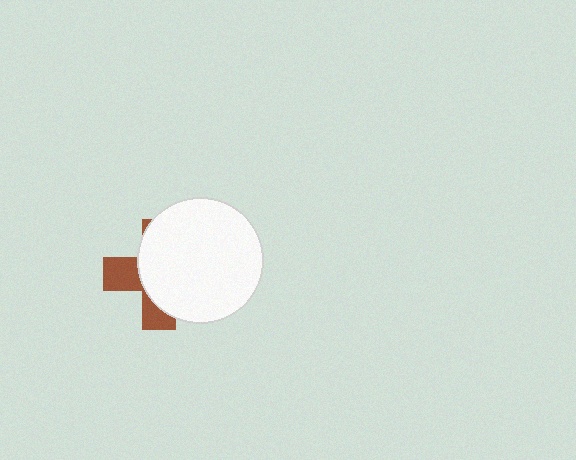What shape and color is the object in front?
The object in front is a white circle.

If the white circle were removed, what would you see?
You would see the complete brown cross.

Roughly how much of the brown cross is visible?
A small part of it is visible (roughly 33%).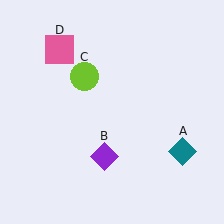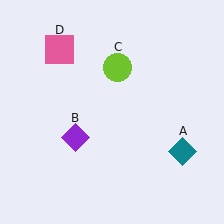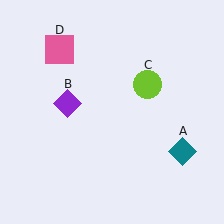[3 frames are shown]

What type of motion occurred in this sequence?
The purple diamond (object B), lime circle (object C) rotated clockwise around the center of the scene.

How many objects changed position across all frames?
2 objects changed position: purple diamond (object B), lime circle (object C).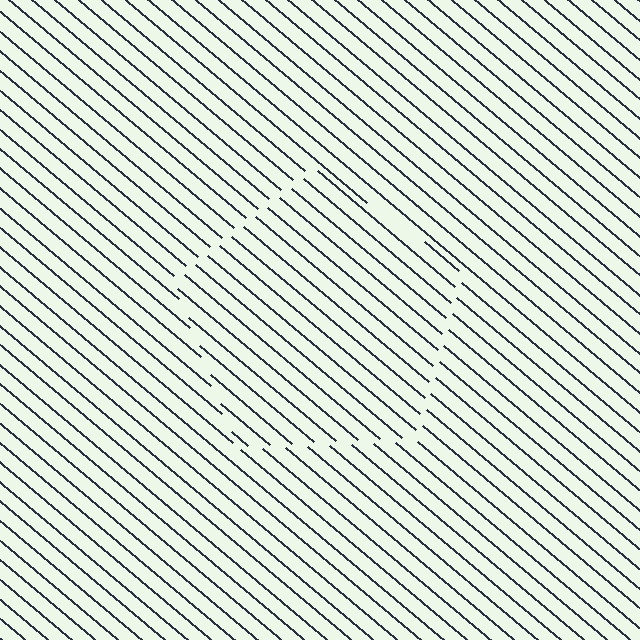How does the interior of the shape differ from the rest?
The interior of the shape contains the same grating, shifted by half a period — the contour is defined by the phase discontinuity where line-ends from the inner and outer gratings abut.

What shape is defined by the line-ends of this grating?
An illusory pentagon. The interior of the shape contains the same grating, shifted by half a period — the contour is defined by the phase discontinuity where line-ends from the inner and outer gratings abut.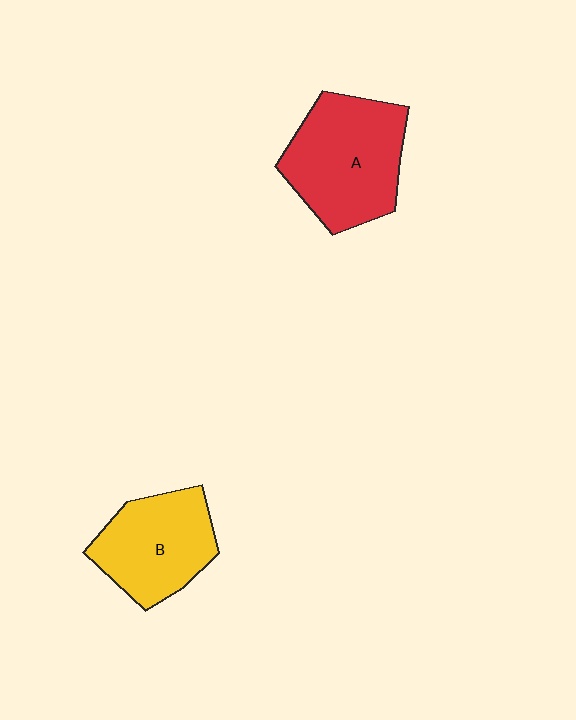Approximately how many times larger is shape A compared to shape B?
Approximately 1.2 times.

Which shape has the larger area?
Shape A (red).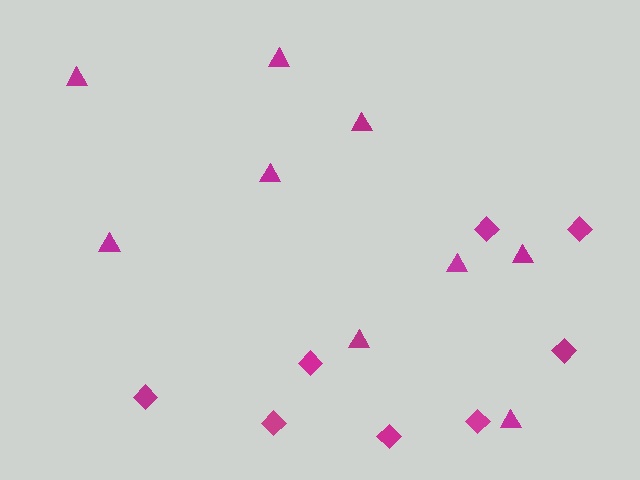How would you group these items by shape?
There are 2 groups: one group of diamonds (8) and one group of triangles (9).